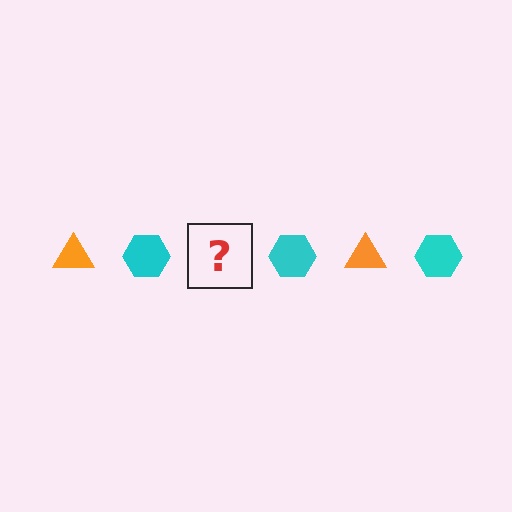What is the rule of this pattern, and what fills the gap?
The rule is that the pattern alternates between orange triangle and cyan hexagon. The gap should be filled with an orange triangle.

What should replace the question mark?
The question mark should be replaced with an orange triangle.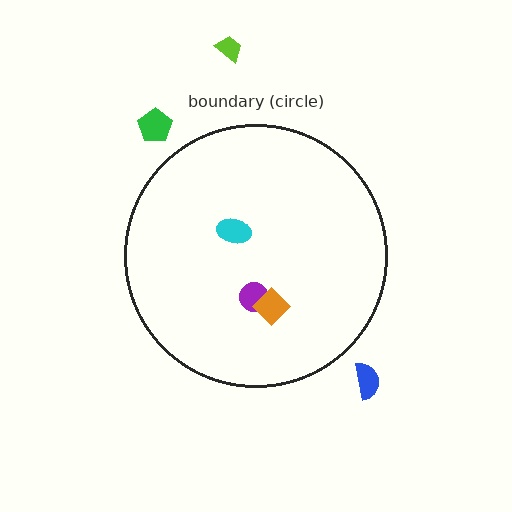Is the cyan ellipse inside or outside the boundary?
Inside.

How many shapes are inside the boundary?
3 inside, 3 outside.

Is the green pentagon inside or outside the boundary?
Outside.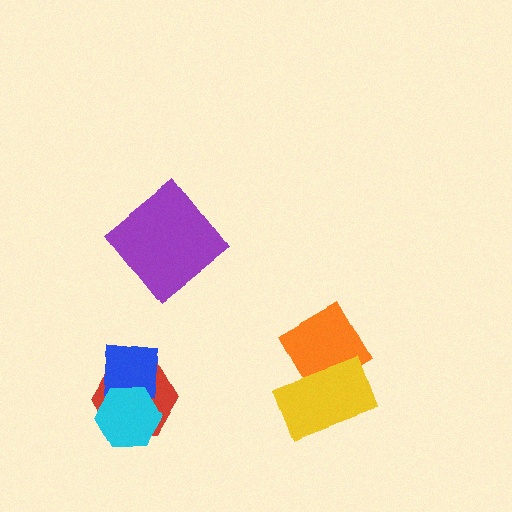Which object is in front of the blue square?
The cyan hexagon is in front of the blue square.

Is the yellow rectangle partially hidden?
No, no other shape covers it.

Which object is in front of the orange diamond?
The yellow rectangle is in front of the orange diamond.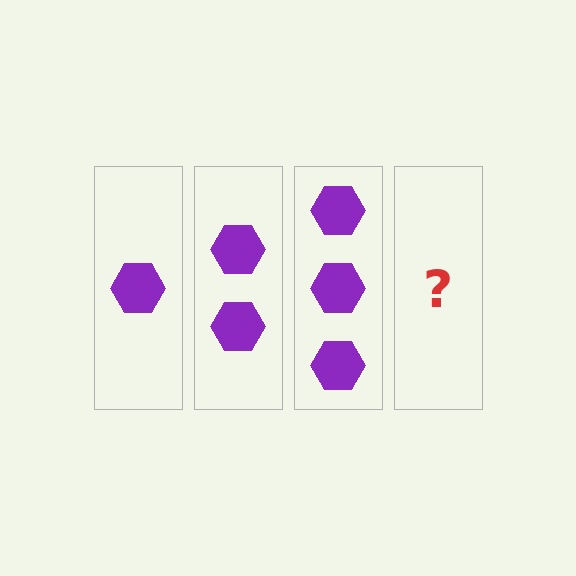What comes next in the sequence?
The next element should be 4 hexagons.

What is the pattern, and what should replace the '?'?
The pattern is that each step adds one more hexagon. The '?' should be 4 hexagons.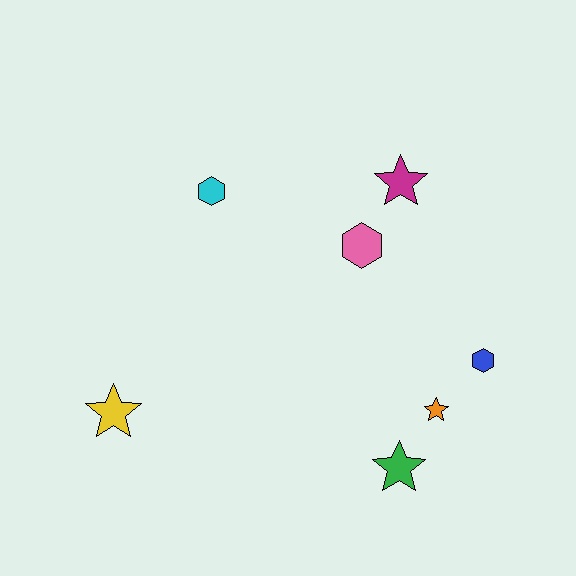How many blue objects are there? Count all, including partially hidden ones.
There is 1 blue object.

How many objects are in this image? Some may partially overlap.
There are 7 objects.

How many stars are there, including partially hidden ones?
There are 4 stars.